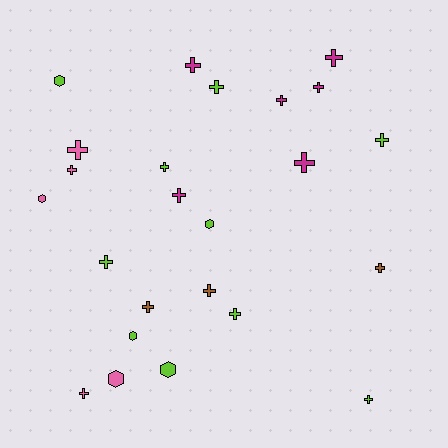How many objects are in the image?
There are 24 objects.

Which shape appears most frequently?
Cross, with 18 objects.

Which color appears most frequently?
Lime, with 10 objects.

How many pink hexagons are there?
There are 2 pink hexagons.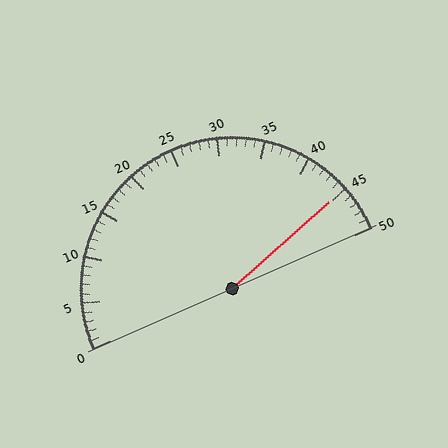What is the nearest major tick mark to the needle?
The nearest major tick mark is 45.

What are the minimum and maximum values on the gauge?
The gauge ranges from 0 to 50.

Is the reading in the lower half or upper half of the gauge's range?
The reading is in the upper half of the range (0 to 50).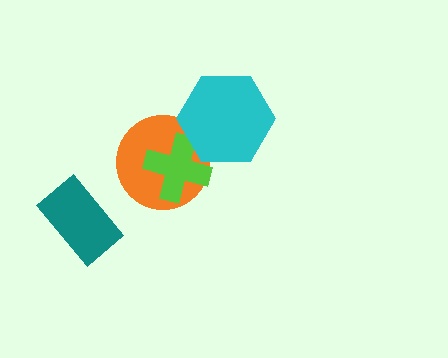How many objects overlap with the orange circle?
2 objects overlap with the orange circle.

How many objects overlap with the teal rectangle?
0 objects overlap with the teal rectangle.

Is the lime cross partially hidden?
Yes, it is partially covered by another shape.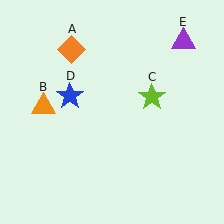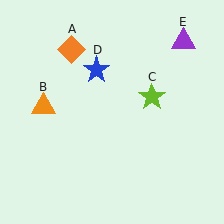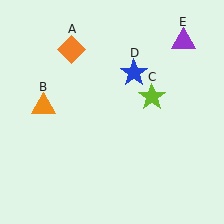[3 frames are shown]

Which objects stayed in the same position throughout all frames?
Orange diamond (object A) and orange triangle (object B) and lime star (object C) and purple triangle (object E) remained stationary.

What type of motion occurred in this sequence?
The blue star (object D) rotated clockwise around the center of the scene.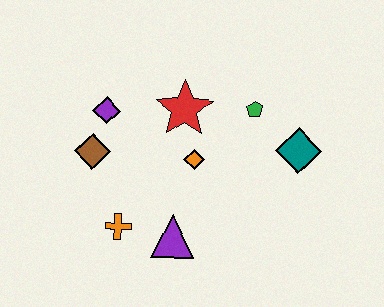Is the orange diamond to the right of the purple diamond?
Yes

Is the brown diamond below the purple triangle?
No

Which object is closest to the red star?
The orange diamond is closest to the red star.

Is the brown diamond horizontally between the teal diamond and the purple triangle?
No